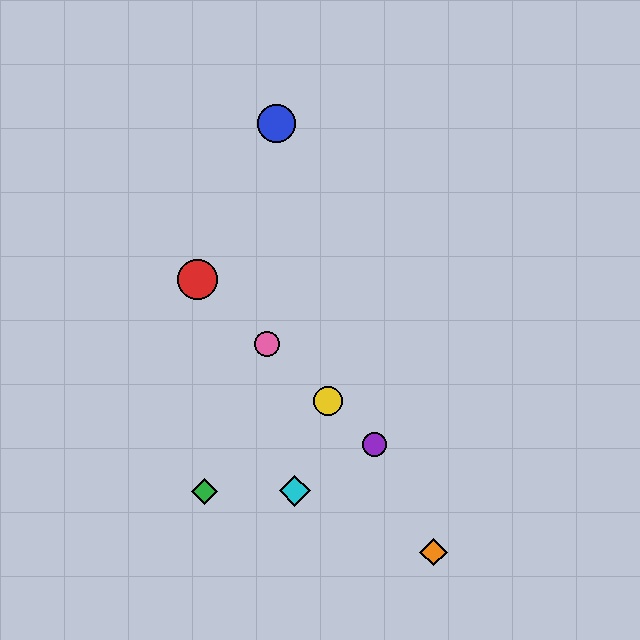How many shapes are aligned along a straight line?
4 shapes (the red circle, the yellow circle, the purple circle, the pink circle) are aligned along a straight line.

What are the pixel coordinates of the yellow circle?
The yellow circle is at (328, 401).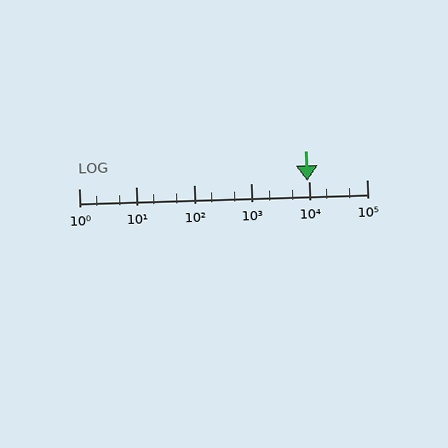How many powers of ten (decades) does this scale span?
The scale spans 5 decades, from 1 to 100000.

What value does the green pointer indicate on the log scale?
The pointer indicates approximately 9300.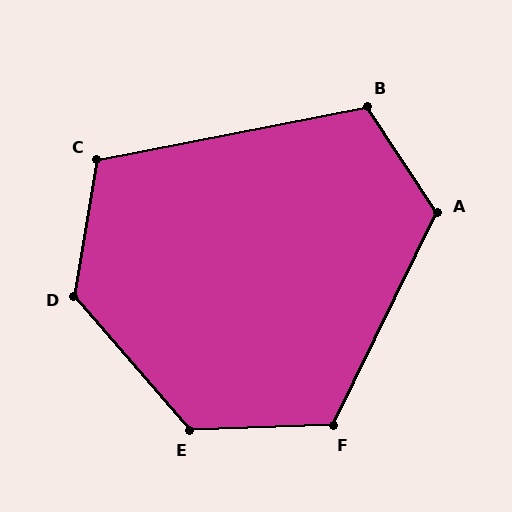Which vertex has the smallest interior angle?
C, at approximately 110 degrees.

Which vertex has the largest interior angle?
D, at approximately 130 degrees.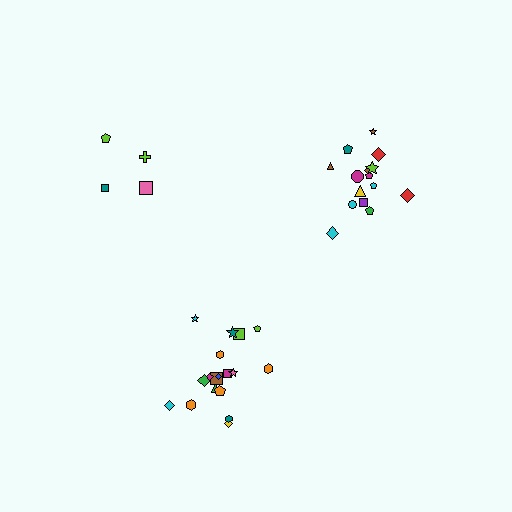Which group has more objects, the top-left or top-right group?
The top-right group.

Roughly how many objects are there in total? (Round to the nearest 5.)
Roughly 35 objects in total.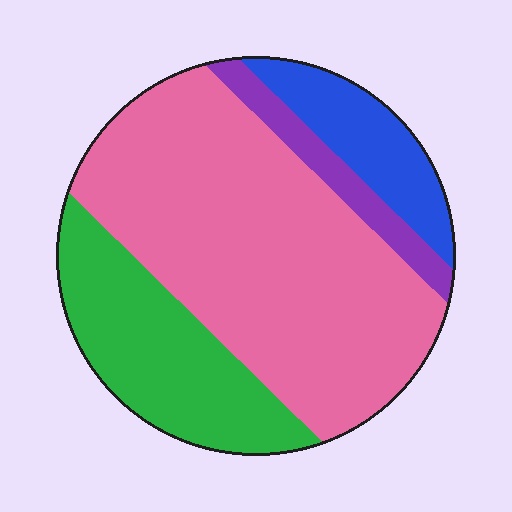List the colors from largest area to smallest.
From largest to smallest: pink, green, blue, purple.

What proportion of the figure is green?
Green takes up about one quarter (1/4) of the figure.